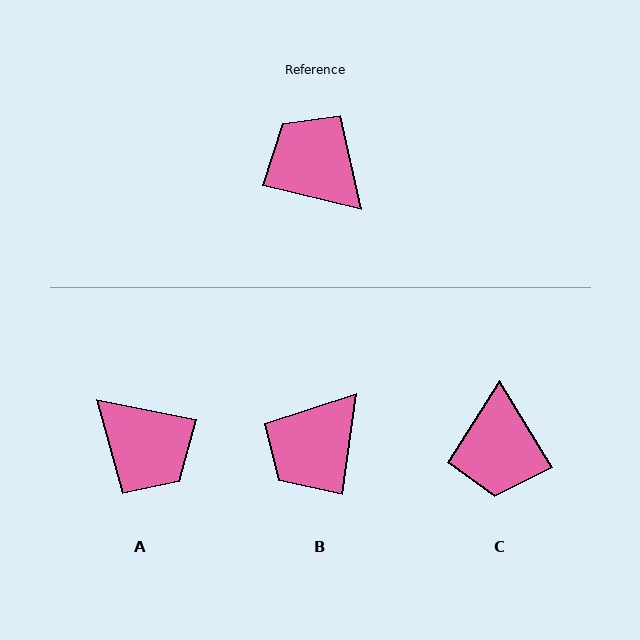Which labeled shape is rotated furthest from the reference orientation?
A, about 177 degrees away.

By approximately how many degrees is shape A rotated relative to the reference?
Approximately 177 degrees clockwise.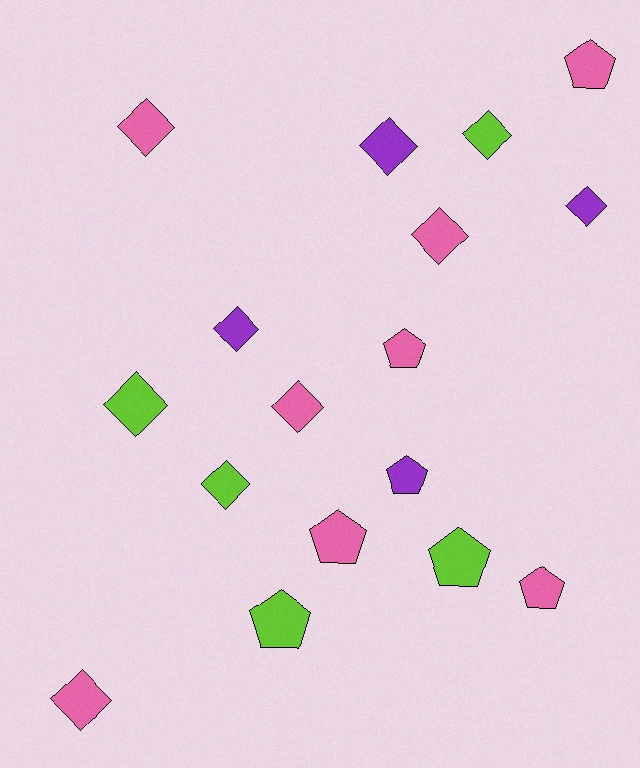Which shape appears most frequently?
Diamond, with 10 objects.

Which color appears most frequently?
Pink, with 8 objects.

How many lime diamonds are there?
There are 3 lime diamonds.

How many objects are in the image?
There are 17 objects.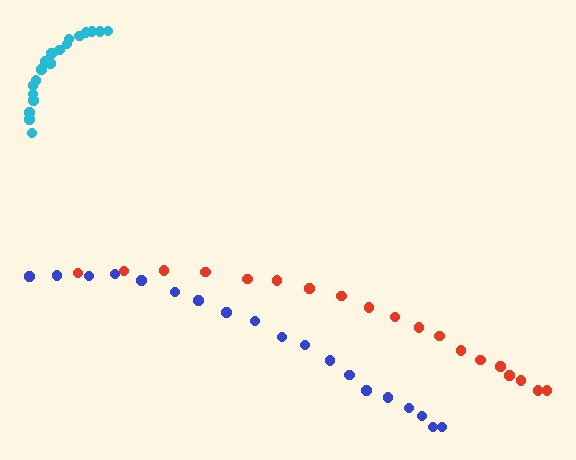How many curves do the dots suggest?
There are 3 distinct paths.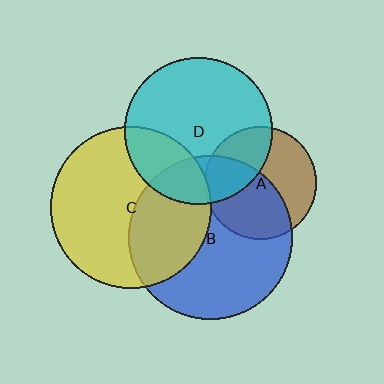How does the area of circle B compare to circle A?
Approximately 2.1 times.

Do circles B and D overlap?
Yes.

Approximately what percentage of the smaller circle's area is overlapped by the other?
Approximately 20%.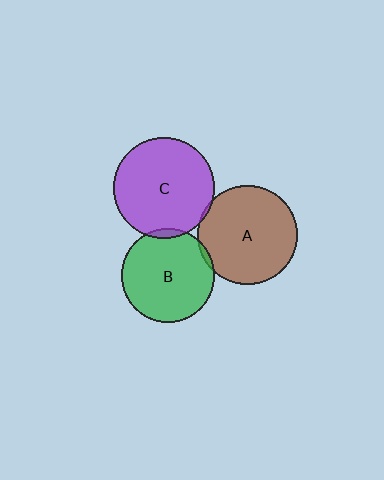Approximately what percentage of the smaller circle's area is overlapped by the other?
Approximately 5%.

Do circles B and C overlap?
Yes.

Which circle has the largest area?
Circle C (purple).